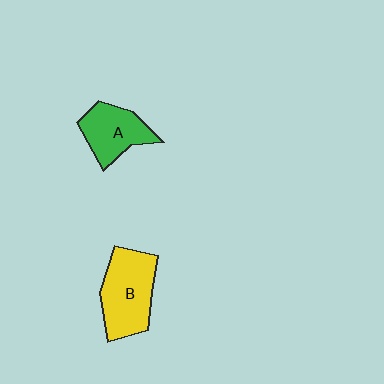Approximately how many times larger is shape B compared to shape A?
Approximately 1.4 times.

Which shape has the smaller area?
Shape A (green).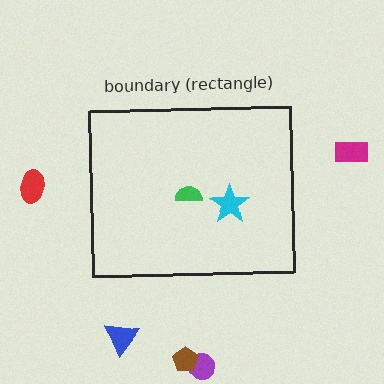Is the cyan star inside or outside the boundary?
Inside.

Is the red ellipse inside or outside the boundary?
Outside.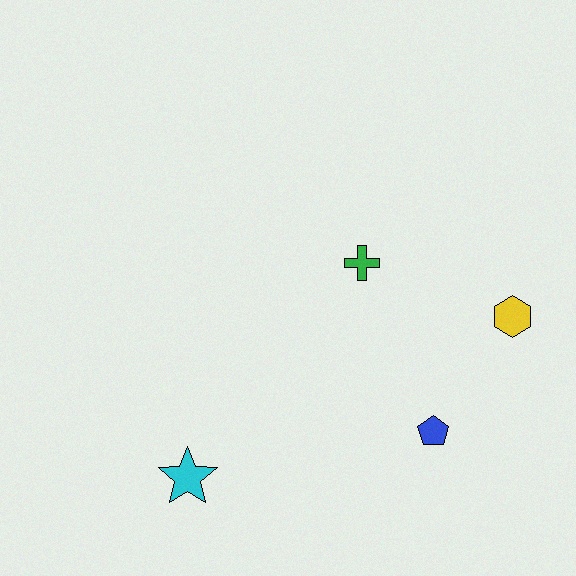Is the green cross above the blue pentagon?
Yes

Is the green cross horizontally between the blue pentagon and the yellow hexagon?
No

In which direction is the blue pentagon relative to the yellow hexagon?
The blue pentagon is below the yellow hexagon.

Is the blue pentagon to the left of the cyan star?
No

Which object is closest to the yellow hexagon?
The blue pentagon is closest to the yellow hexagon.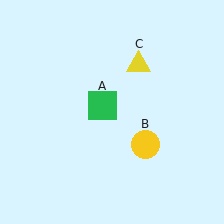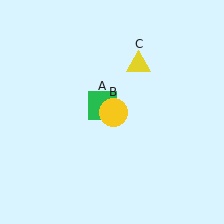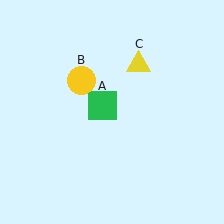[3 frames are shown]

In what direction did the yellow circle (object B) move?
The yellow circle (object B) moved up and to the left.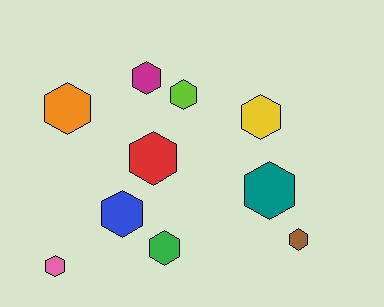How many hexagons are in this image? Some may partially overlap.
There are 10 hexagons.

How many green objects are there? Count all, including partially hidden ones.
There is 1 green object.